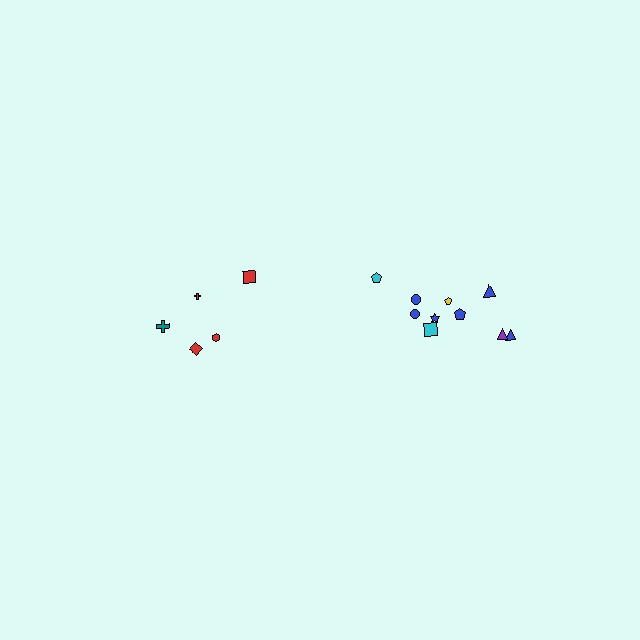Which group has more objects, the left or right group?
The right group.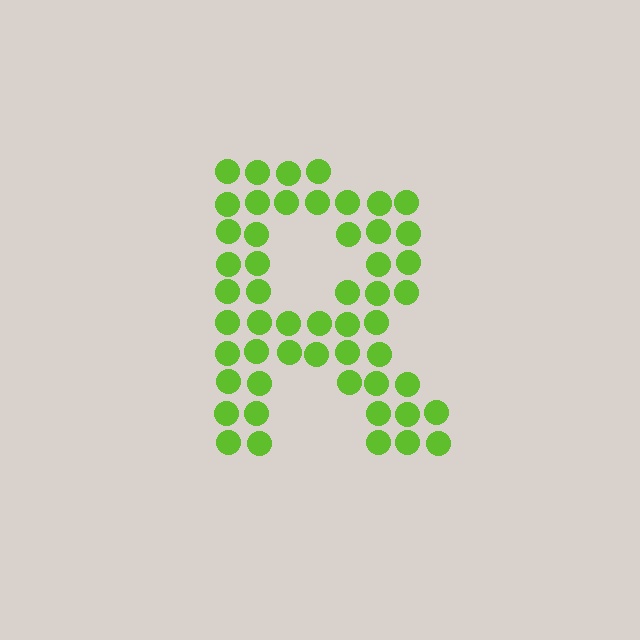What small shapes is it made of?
It is made of small circles.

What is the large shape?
The large shape is the letter R.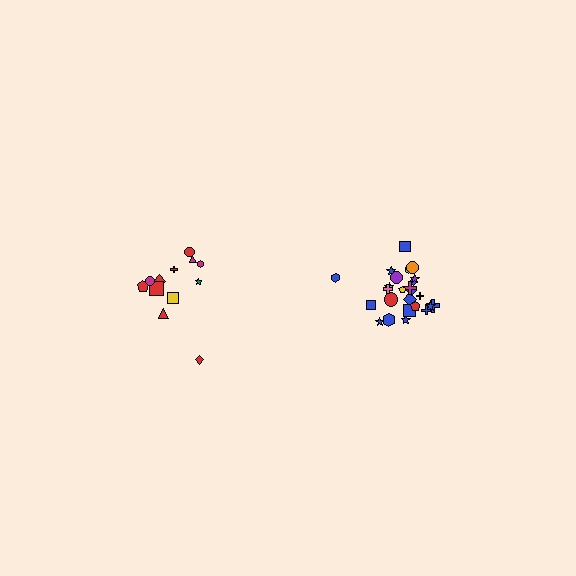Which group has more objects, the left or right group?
The right group.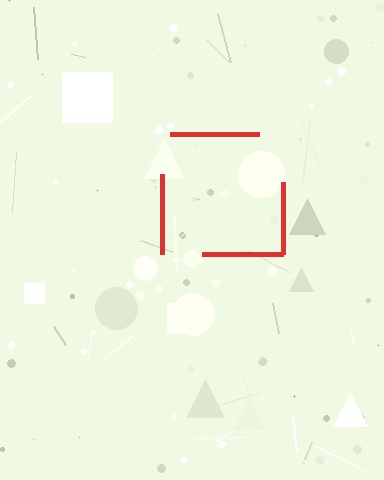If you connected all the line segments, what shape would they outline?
They would outline a square.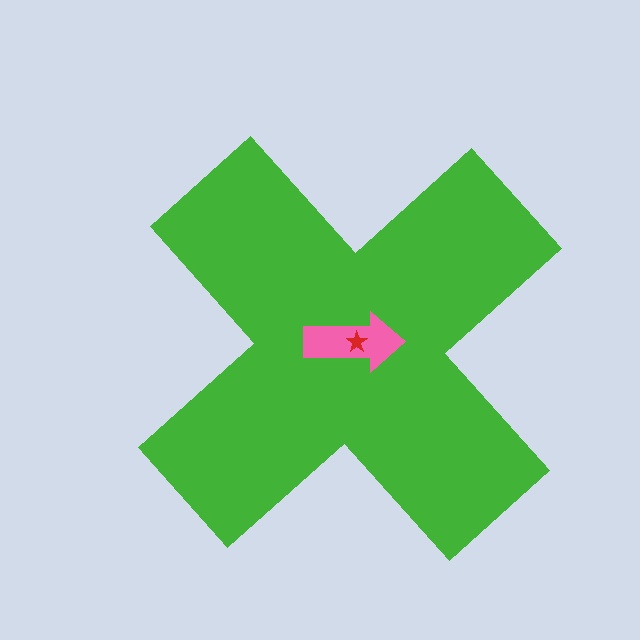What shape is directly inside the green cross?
The pink arrow.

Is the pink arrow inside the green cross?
Yes.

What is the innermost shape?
The red star.